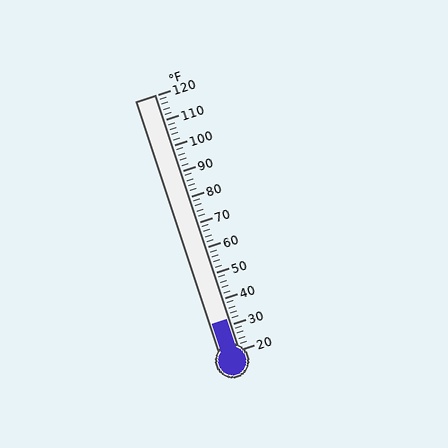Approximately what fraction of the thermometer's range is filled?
The thermometer is filled to approximately 10% of its range.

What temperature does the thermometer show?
The thermometer shows approximately 32°F.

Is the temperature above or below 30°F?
The temperature is above 30°F.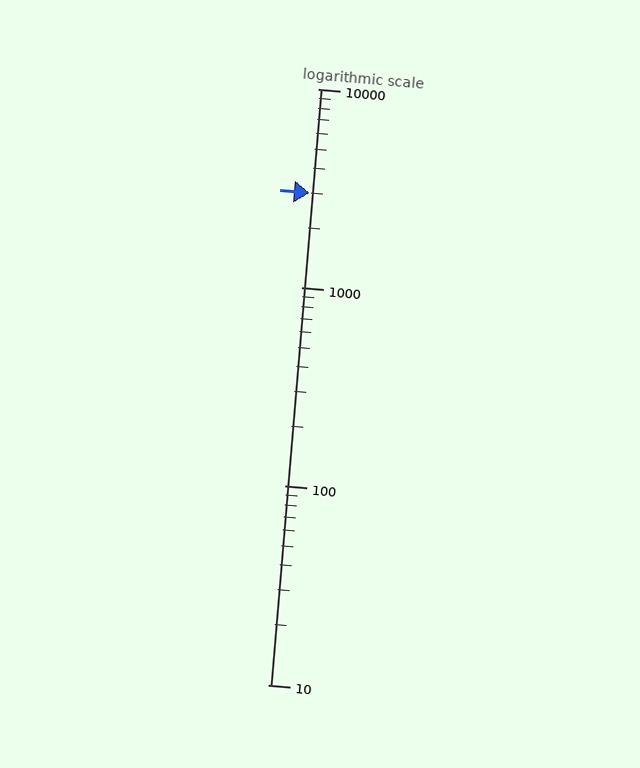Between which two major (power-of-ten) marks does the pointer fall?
The pointer is between 1000 and 10000.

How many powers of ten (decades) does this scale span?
The scale spans 3 decades, from 10 to 10000.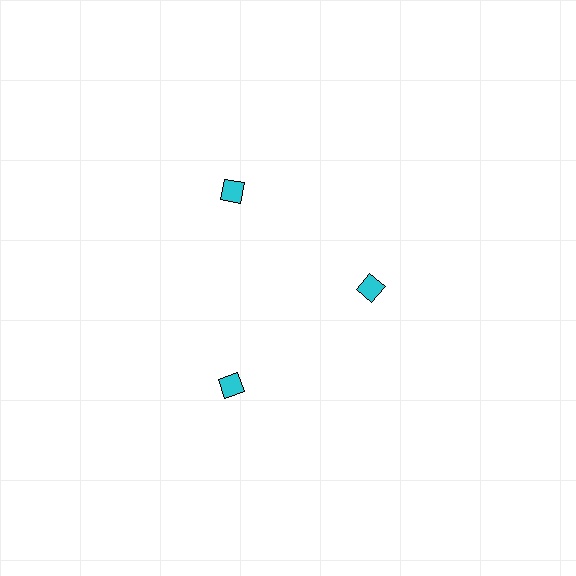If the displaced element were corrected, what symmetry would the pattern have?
It would have 3-fold rotational symmetry — the pattern would map onto itself every 120 degrees.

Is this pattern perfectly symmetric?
No. The 3 cyan squares are arranged in a ring, but one element near the 3 o'clock position is pulled inward toward the center, breaking the 3-fold rotational symmetry.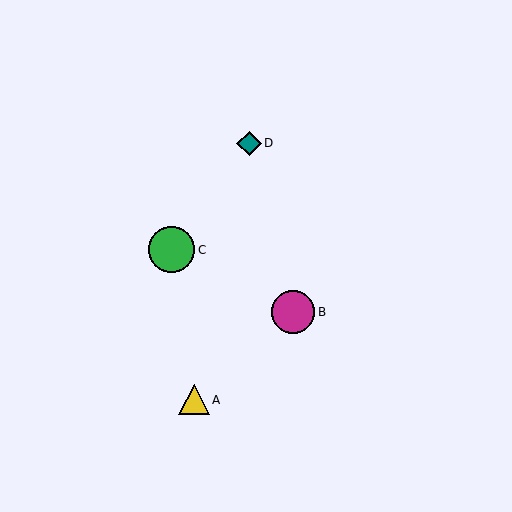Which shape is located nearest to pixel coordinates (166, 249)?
The green circle (labeled C) at (172, 250) is nearest to that location.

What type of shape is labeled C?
Shape C is a green circle.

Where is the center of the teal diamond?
The center of the teal diamond is at (249, 143).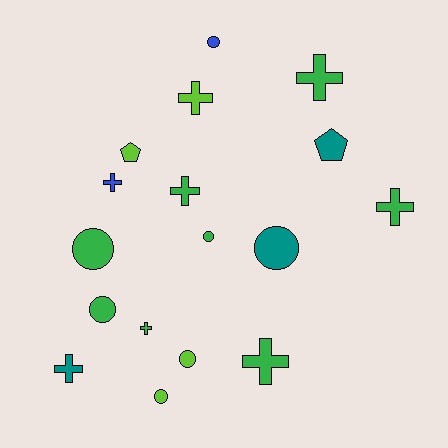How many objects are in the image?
There are 17 objects.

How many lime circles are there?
There are 2 lime circles.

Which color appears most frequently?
Green, with 8 objects.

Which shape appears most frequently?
Cross, with 8 objects.